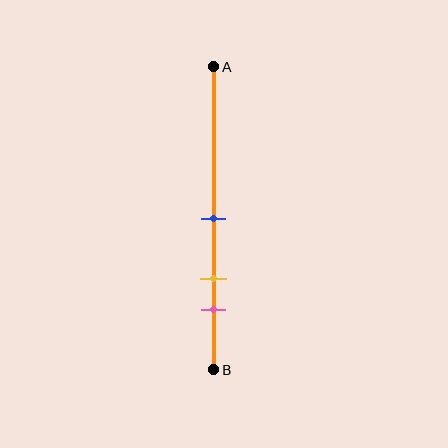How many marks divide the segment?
There are 3 marks dividing the segment.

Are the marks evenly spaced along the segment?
Yes, the marks are approximately evenly spaced.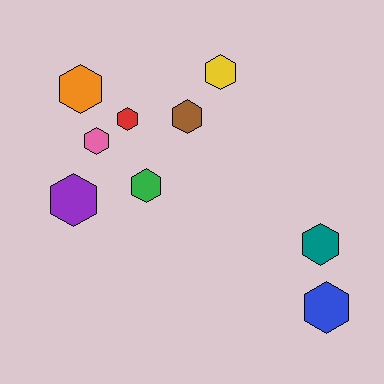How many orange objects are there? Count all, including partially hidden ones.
There is 1 orange object.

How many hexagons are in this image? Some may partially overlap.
There are 9 hexagons.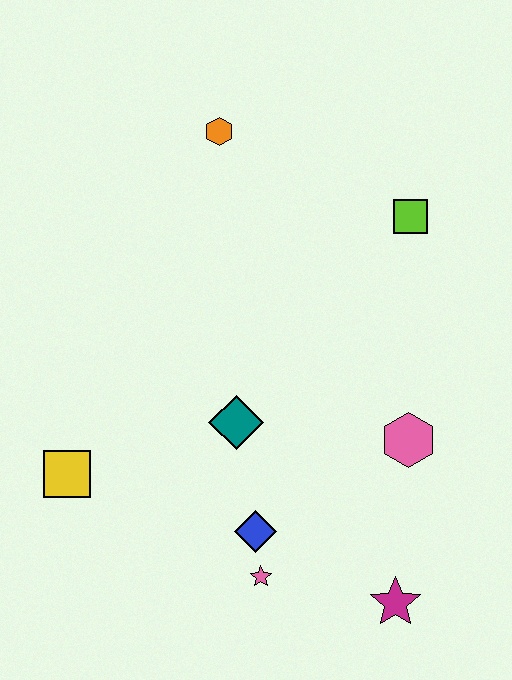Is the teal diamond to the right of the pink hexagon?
No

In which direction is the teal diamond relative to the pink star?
The teal diamond is above the pink star.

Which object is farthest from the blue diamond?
The orange hexagon is farthest from the blue diamond.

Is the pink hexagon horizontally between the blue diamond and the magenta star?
No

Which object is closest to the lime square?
The orange hexagon is closest to the lime square.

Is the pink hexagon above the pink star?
Yes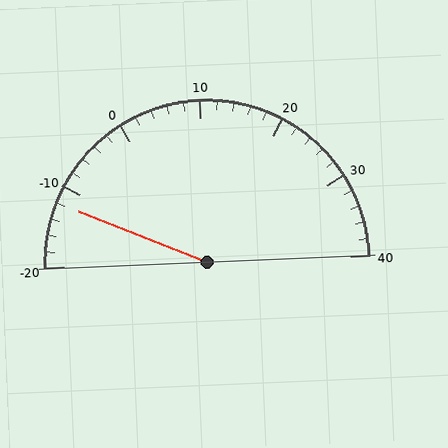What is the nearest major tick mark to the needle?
The nearest major tick mark is -10.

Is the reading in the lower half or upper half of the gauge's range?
The reading is in the lower half of the range (-20 to 40).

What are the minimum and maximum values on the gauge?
The gauge ranges from -20 to 40.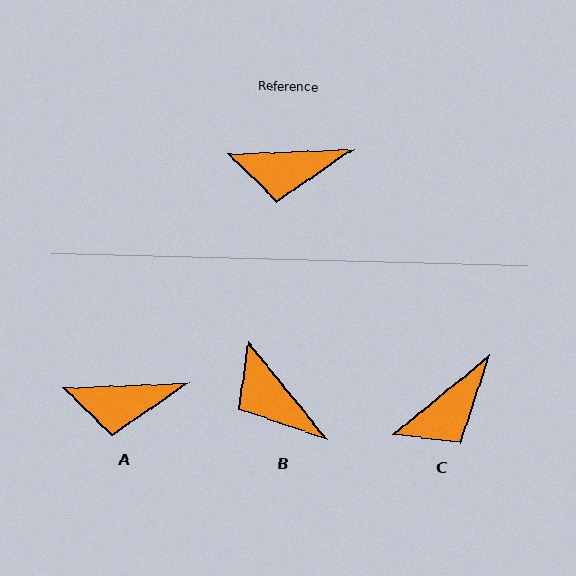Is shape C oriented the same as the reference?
No, it is off by about 37 degrees.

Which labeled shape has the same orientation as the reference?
A.